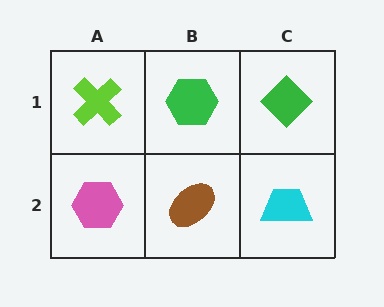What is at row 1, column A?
A lime cross.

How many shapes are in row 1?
3 shapes.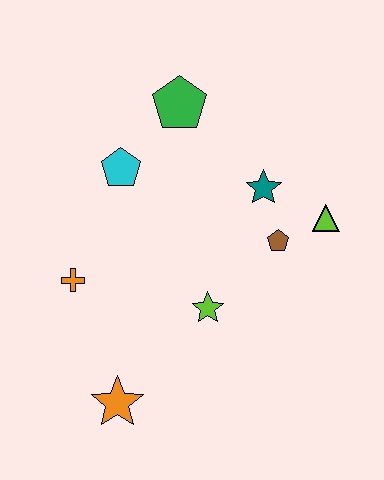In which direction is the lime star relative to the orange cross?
The lime star is to the right of the orange cross.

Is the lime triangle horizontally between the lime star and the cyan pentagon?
No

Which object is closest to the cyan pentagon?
The green pentagon is closest to the cyan pentagon.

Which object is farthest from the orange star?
The green pentagon is farthest from the orange star.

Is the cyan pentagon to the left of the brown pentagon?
Yes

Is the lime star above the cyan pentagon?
No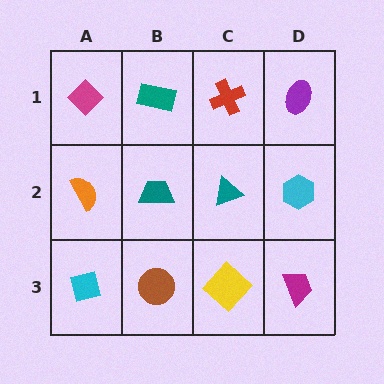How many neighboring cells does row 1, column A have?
2.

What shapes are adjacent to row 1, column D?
A cyan hexagon (row 2, column D), a red cross (row 1, column C).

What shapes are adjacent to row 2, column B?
A teal rectangle (row 1, column B), a brown circle (row 3, column B), an orange semicircle (row 2, column A), a teal triangle (row 2, column C).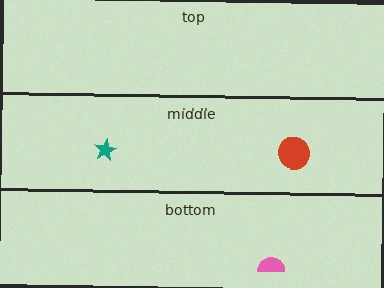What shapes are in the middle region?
The teal star, the red circle.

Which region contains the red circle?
The middle region.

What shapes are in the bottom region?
The pink semicircle.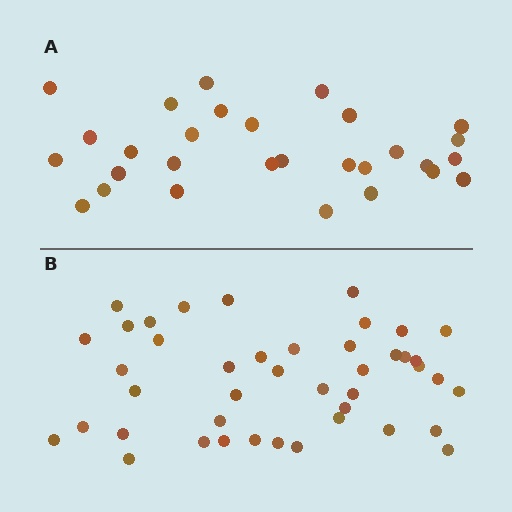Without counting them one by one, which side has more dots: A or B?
Region B (the bottom region) has more dots.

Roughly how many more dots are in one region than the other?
Region B has approximately 15 more dots than region A.